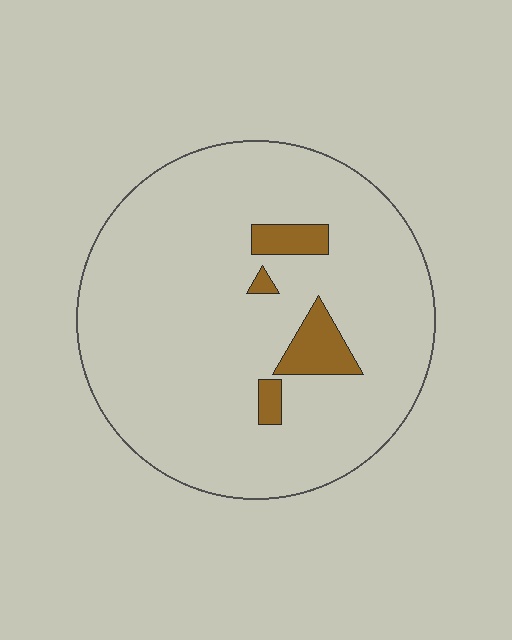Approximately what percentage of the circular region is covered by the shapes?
Approximately 10%.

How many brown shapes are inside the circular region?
4.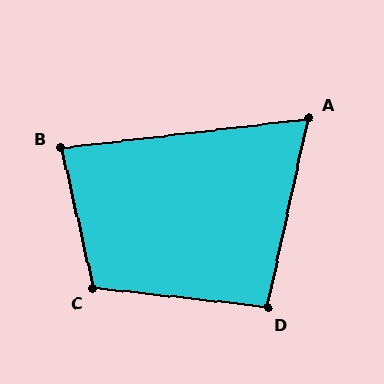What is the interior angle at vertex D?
Approximately 96 degrees (obtuse).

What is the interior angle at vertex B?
Approximately 84 degrees (acute).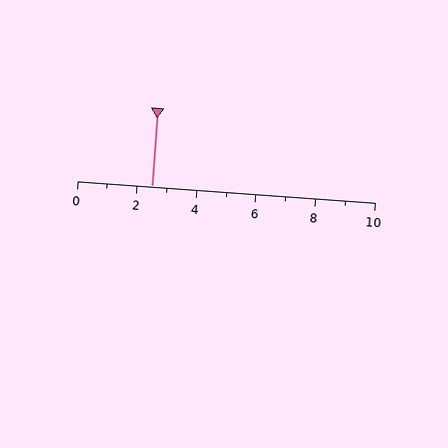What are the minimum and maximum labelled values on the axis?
The axis runs from 0 to 10.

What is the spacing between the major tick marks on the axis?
The major ticks are spaced 2 apart.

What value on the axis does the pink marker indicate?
The marker indicates approximately 2.5.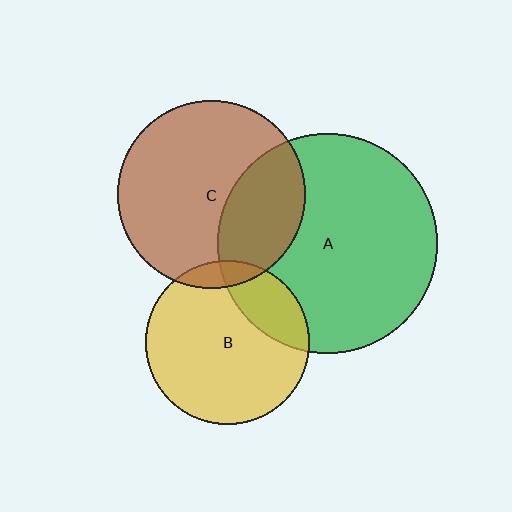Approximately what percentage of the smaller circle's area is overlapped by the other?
Approximately 30%.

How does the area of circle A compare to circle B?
Approximately 1.8 times.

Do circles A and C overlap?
Yes.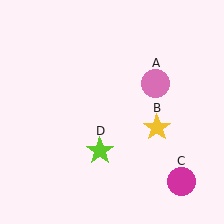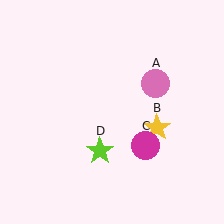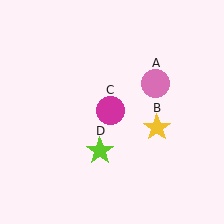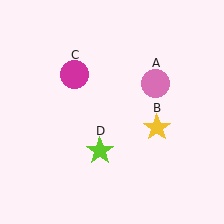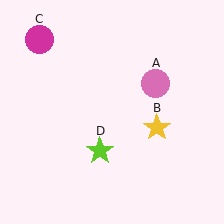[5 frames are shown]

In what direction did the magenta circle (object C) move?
The magenta circle (object C) moved up and to the left.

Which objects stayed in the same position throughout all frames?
Pink circle (object A) and yellow star (object B) and lime star (object D) remained stationary.